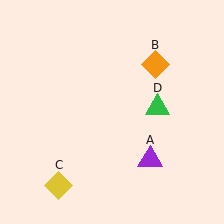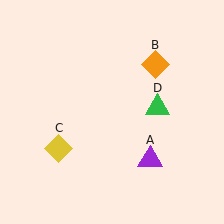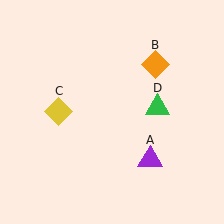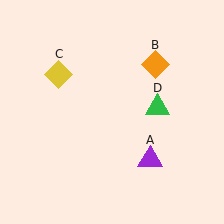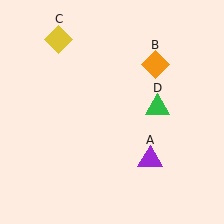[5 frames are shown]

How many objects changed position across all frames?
1 object changed position: yellow diamond (object C).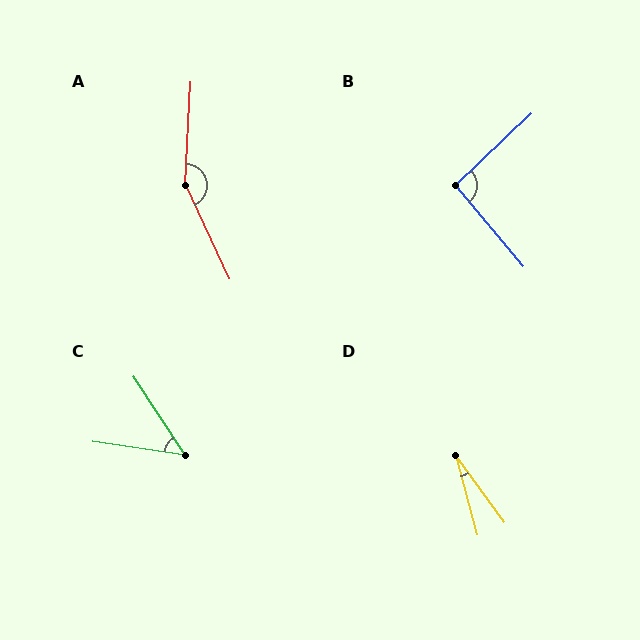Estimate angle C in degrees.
Approximately 48 degrees.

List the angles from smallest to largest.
D (21°), C (48°), B (93°), A (152°).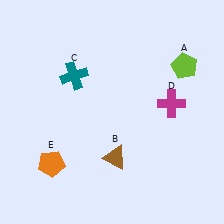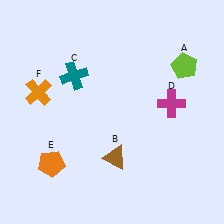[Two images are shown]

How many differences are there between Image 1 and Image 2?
There is 1 difference between the two images.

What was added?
An orange cross (F) was added in Image 2.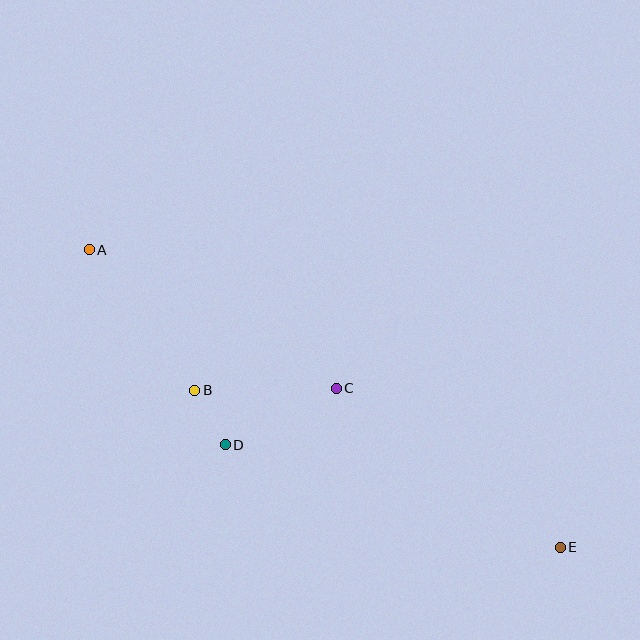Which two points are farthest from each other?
Points A and E are farthest from each other.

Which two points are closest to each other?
Points B and D are closest to each other.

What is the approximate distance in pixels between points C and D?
The distance between C and D is approximately 125 pixels.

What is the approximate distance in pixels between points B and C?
The distance between B and C is approximately 141 pixels.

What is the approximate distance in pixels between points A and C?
The distance between A and C is approximately 283 pixels.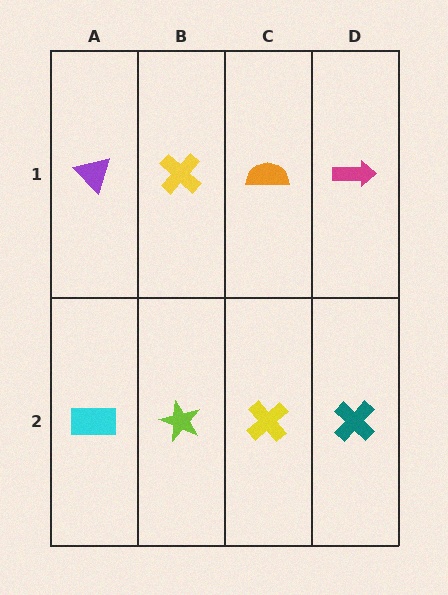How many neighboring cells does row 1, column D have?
2.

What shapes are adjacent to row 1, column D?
A teal cross (row 2, column D), an orange semicircle (row 1, column C).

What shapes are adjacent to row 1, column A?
A cyan rectangle (row 2, column A), a yellow cross (row 1, column B).